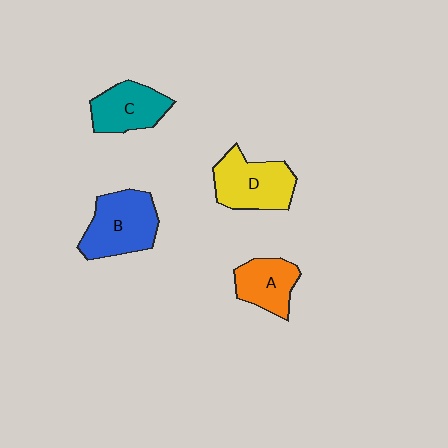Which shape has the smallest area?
Shape A (orange).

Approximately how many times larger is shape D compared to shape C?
Approximately 1.2 times.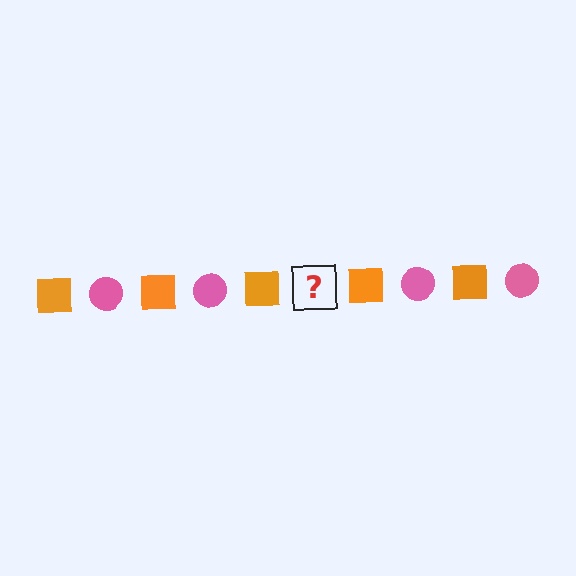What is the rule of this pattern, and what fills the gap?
The rule is that the pattern alternates between orange square and pink circle. The gap should be filled with a pink circle.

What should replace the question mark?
The question mark should be replaced with a pink circle.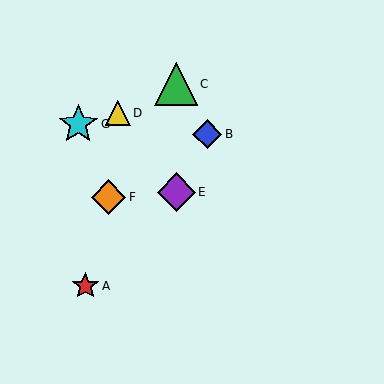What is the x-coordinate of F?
Object F is at x≈109.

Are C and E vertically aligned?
Yes, both are at x≈176.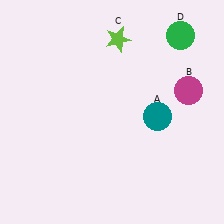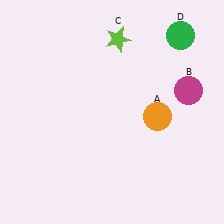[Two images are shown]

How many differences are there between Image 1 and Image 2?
There is 1 difference between the two images.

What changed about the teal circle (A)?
In Image 1, A is teal. In Image 2, it changed to orange.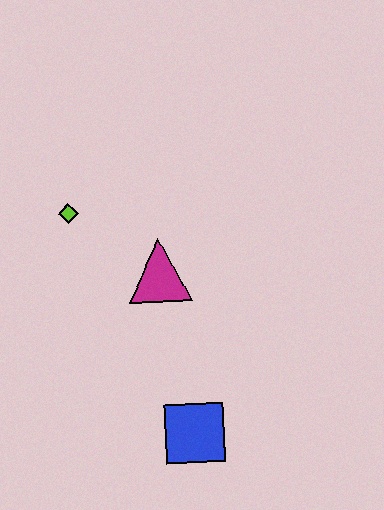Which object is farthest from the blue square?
The lime diamond is farthest from the blue square.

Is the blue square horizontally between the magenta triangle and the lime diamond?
No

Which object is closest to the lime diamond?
The magenta triangle is closest to the lime diamond.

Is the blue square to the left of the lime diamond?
No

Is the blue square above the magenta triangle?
No